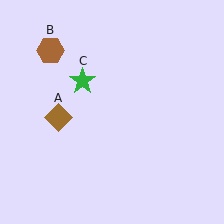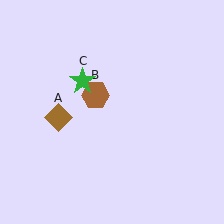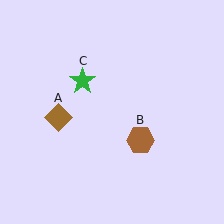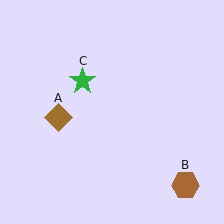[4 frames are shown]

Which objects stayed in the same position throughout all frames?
Brown diamond (object A) and green star (object C) remained stationary.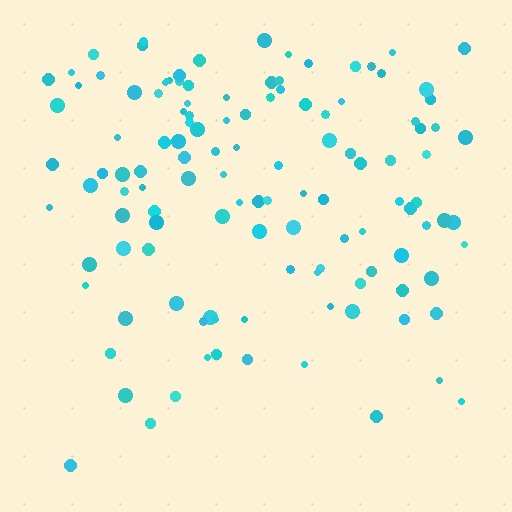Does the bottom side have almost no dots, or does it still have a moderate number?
Still a moderate number, just noticeably fewer than the top.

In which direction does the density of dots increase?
From bottom to top, with the top side densest.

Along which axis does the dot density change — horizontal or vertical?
Vertical.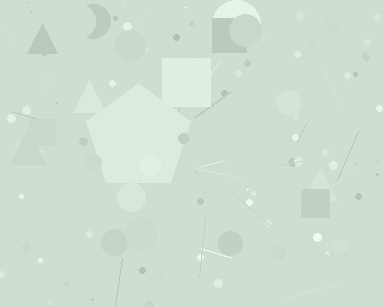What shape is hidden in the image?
A pentagon is hidden in the image.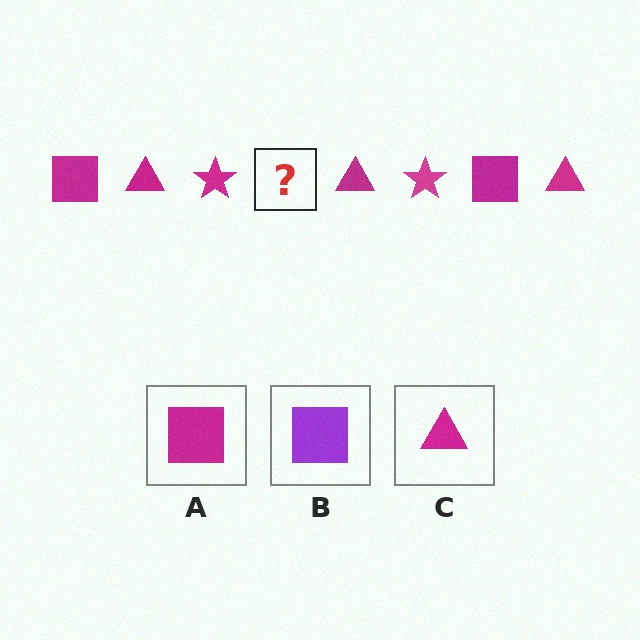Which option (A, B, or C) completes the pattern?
A.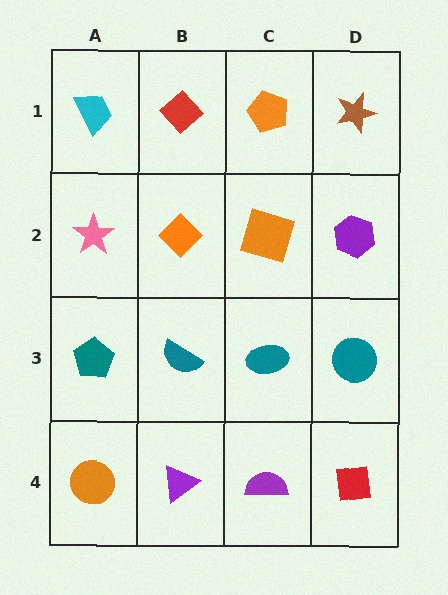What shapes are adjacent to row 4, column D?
A teal circle (row 3, column D), a purple semicircle (row 4, column C).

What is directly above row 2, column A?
A cyan trapezoid.